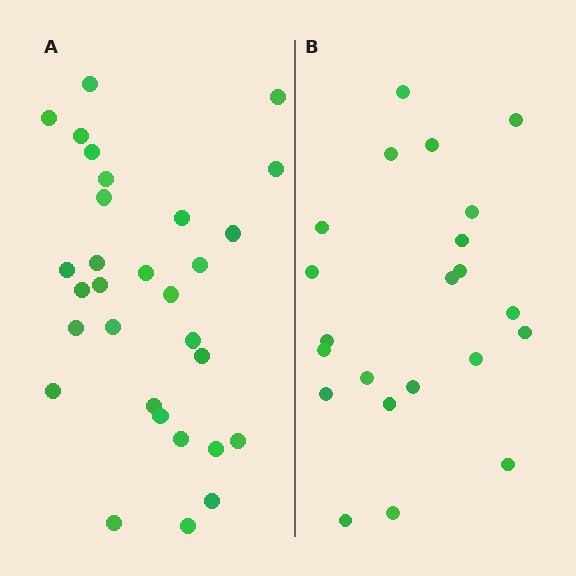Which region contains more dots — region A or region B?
Region A (the left region) has more dots.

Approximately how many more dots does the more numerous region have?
Region A has roughly 8 or so more dots than region B.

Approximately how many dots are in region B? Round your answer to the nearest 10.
About 20 dots. (The exact count is 22, which rounds to 20.)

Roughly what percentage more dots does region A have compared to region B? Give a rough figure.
About 35% more.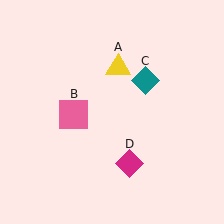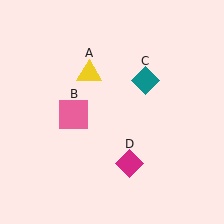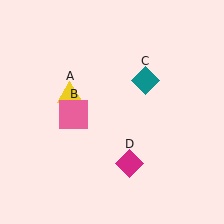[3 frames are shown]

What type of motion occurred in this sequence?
The yellow triangle (object A) rotated counterclockwise around the center of the scene.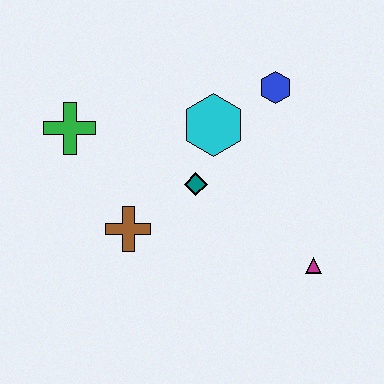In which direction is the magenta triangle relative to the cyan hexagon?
The magenta triangle is below the cyan hexagon.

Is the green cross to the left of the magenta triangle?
Yes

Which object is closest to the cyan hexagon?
The teal diamond is closest to the cyan hexagon.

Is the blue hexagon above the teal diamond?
Yes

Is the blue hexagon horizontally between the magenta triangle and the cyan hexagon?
Yes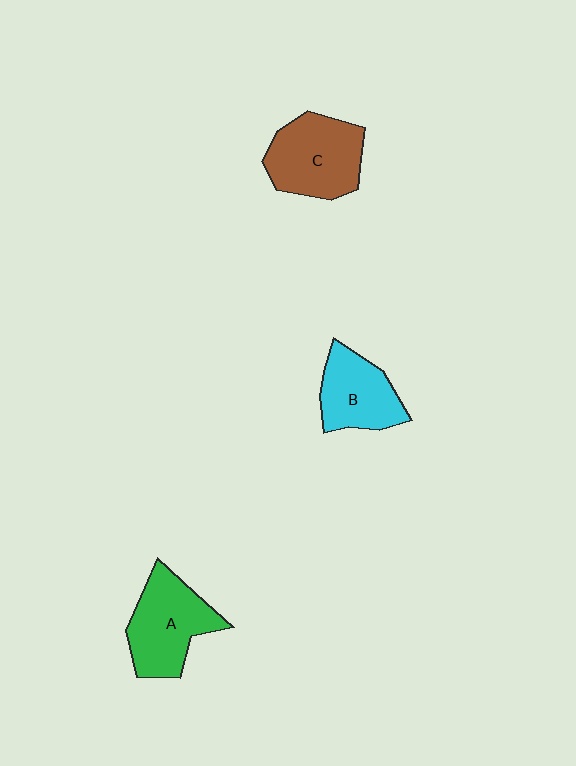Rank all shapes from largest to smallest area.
From largest to smallest: C (brown), A (green), B (cyan).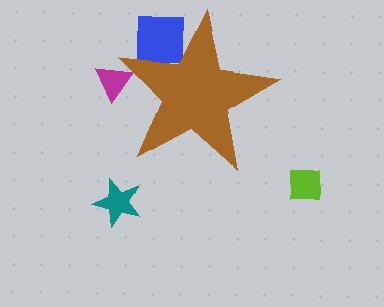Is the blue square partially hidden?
Yes, the blue square is partially hidden behind the brown star.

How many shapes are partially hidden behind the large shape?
2 shapes are partially hidden.